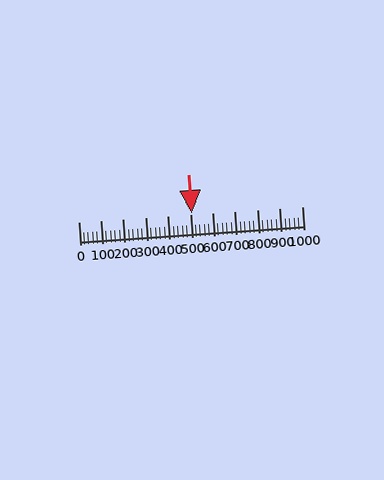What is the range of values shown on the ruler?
The ruler shows values from 0 to 1000.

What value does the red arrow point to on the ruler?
The red arrow points to approximately 506.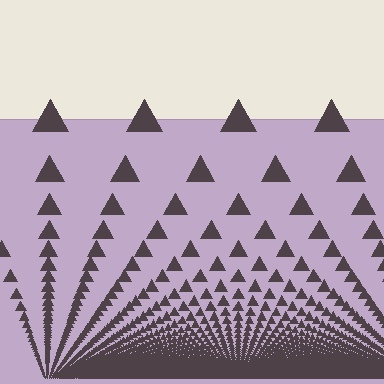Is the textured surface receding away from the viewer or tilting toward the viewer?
The surface appears to tilt toward the viewer. Texture elements get larger and sparser toward the top.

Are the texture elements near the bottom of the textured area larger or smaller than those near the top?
Smaller. The gradient is inverted — elements near the bottom are smaller and denser.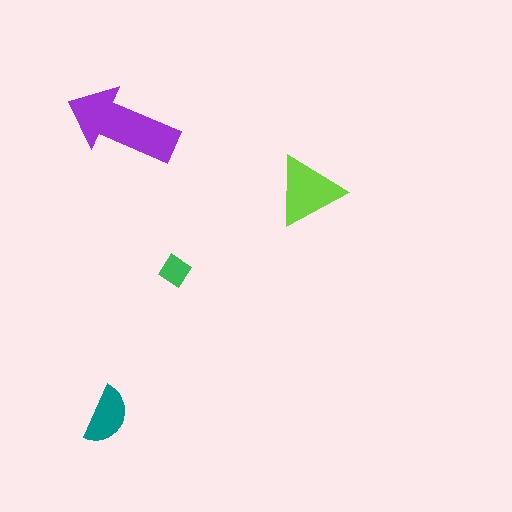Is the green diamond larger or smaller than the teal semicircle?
Smaller.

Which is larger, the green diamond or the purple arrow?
The purple arrow.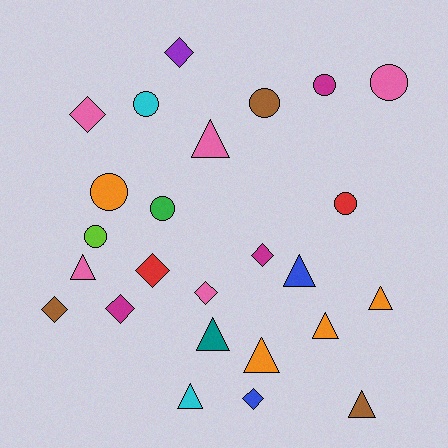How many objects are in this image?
There are 25 objects.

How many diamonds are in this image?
There are 8 diamonds.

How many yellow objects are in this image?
There are no yellow objects.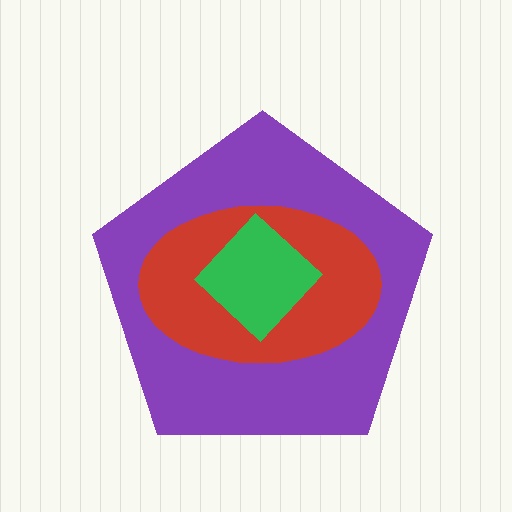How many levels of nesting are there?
3.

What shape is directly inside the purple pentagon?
The red ellipse.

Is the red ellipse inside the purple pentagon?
Yes.